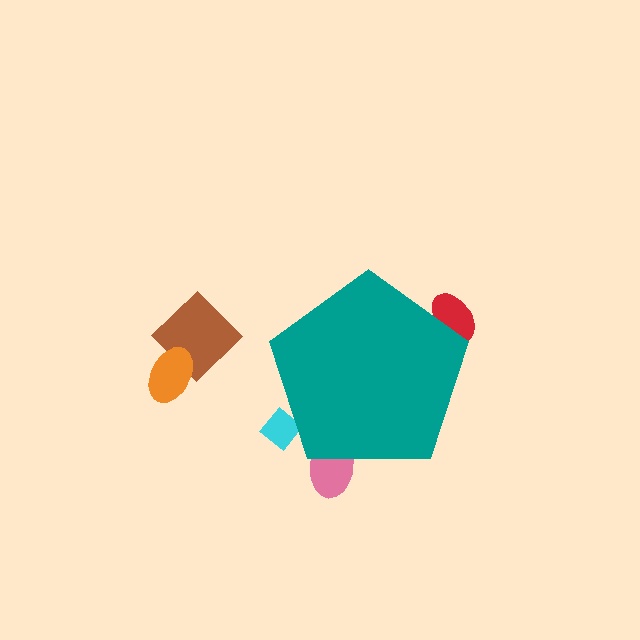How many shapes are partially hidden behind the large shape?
3 shapes are partially hidden.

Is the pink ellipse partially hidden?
Yes, the pink ellipse is partially hidden behind the teal pentagon.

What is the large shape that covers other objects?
A teal pentagon.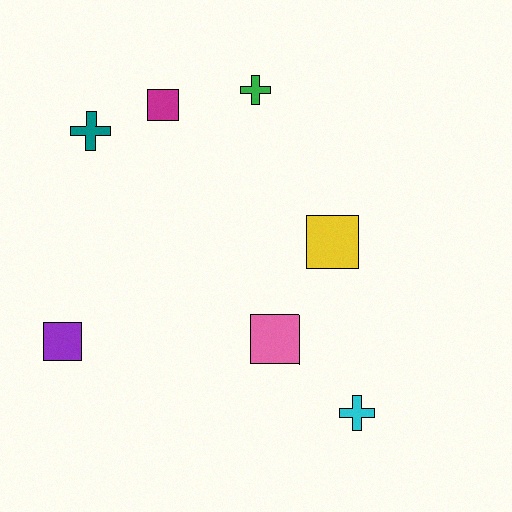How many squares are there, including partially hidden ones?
There are 4 squares.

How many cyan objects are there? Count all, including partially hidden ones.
There is 1 cyan object.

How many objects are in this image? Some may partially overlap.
There are 7 objects.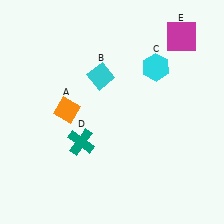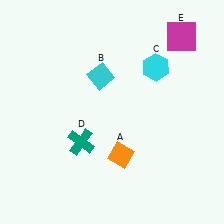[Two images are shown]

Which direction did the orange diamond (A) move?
The orange diamond (A) moved right.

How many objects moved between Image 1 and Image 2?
1 object moved between the two images.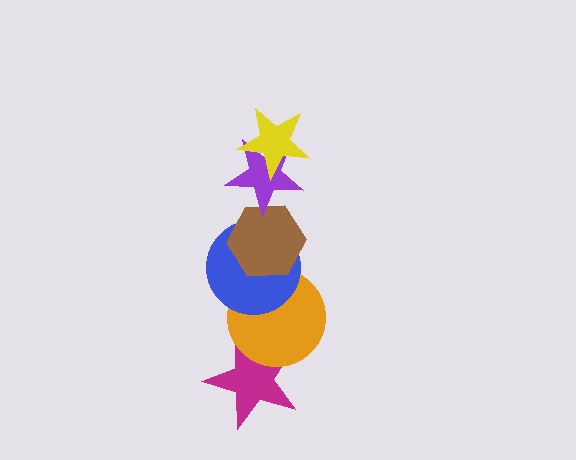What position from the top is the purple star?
The purple star is 2nd from the top.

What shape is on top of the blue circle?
The brown hexagon is on top of the blue circle.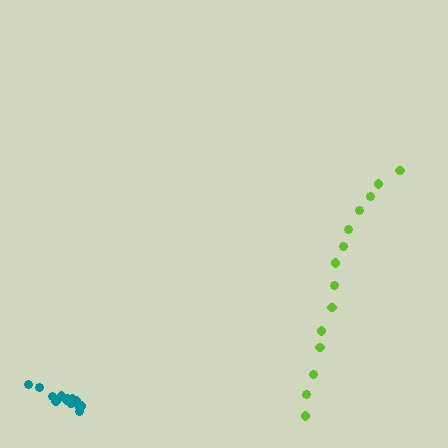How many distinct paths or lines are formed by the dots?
There are 2 distinct paths.